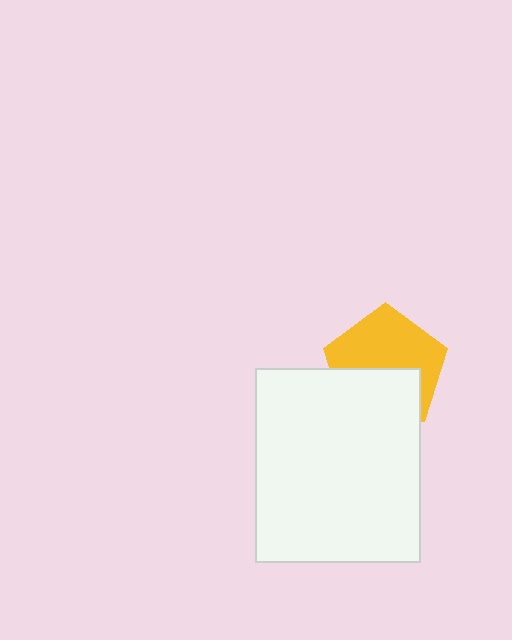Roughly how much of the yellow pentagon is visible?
About half of it is visible (roughly 56%).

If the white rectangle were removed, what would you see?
You would see the complete yellow pentagon.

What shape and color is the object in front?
The object in front is a white rectangle.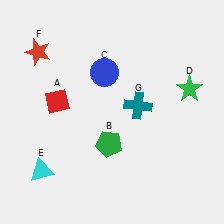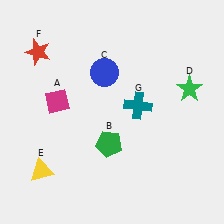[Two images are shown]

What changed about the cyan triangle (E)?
In Image 1, E is cyan. In Image 2, it changed to yellow.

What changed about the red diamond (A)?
In Image 1, A is red. In Image 2, it changed to magenta.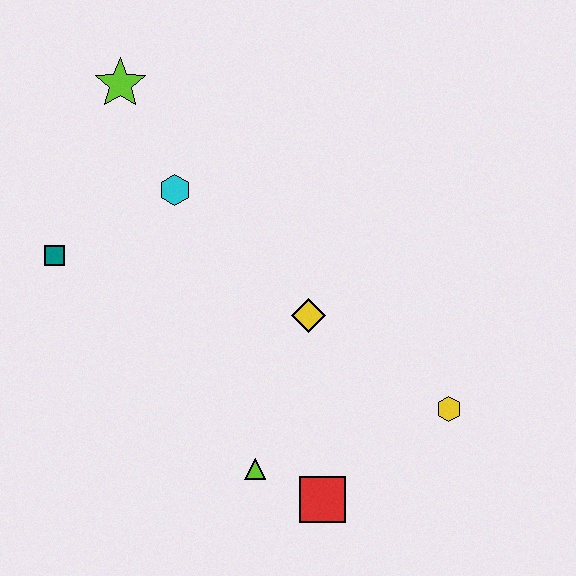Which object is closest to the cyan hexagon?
The lime star is closest to the cyan hexagon.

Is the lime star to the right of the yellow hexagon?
No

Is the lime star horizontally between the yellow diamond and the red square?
No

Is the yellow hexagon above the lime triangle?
Yes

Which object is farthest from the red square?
The lime star is farthest from the red square.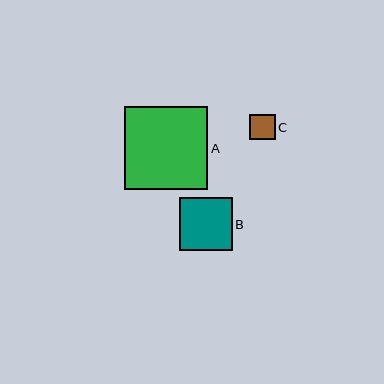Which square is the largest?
Square A is the largest with a size of approximately 83 pixels.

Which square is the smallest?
Square C is the smallest with a size of approximately 26 pixels.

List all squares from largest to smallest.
From largest to smallest: A, B, C.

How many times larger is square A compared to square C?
Square A is approximately 3.3 times the size of square C.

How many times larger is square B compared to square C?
Square B is approximately 2.0 times the size of square C.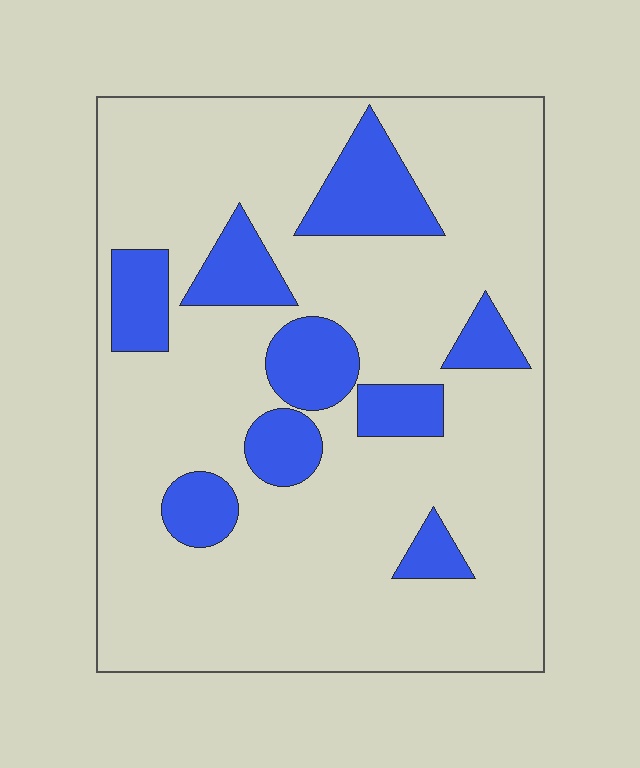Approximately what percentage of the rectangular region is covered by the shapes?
Approximately 20%.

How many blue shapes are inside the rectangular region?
9.